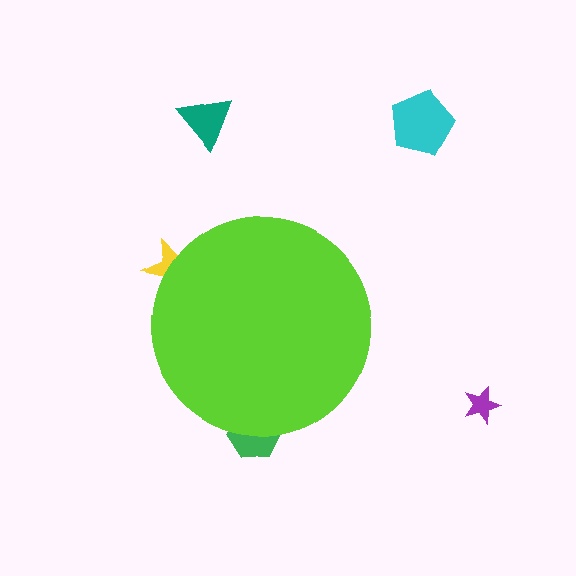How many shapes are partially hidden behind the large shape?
2 shapes are partially hidden.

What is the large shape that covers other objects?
A lime circle.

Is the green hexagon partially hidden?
Yes, the green hexagon is partially hidden behind the lime circle.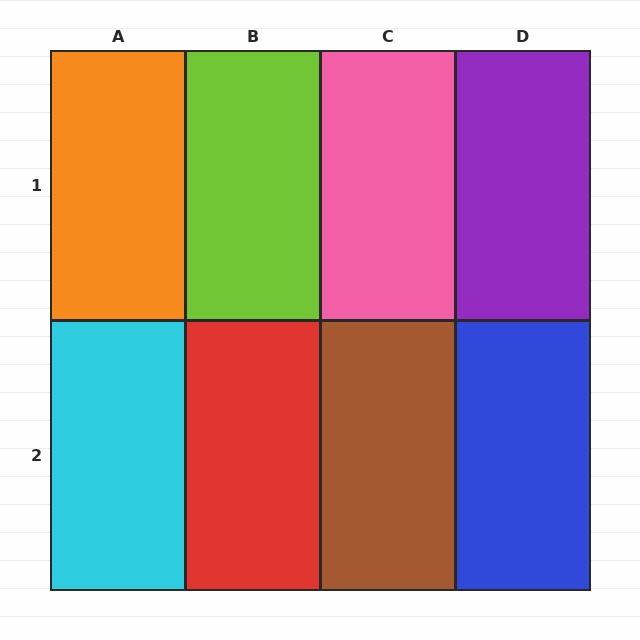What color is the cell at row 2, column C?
Brown.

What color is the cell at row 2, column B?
Red.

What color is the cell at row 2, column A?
Cyan.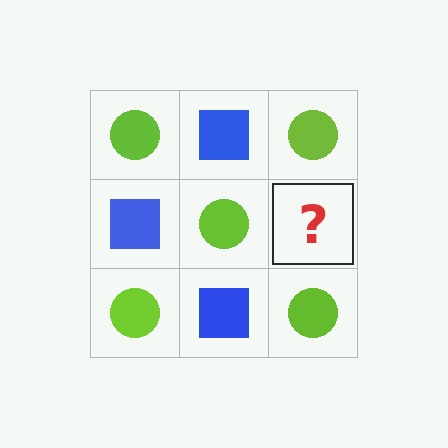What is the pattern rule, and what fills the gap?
The rule is that it alternates lime circle and blue square in a checkerboard pattern. The gap should be filled with a blue square.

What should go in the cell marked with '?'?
The missing cell should contain a blue square.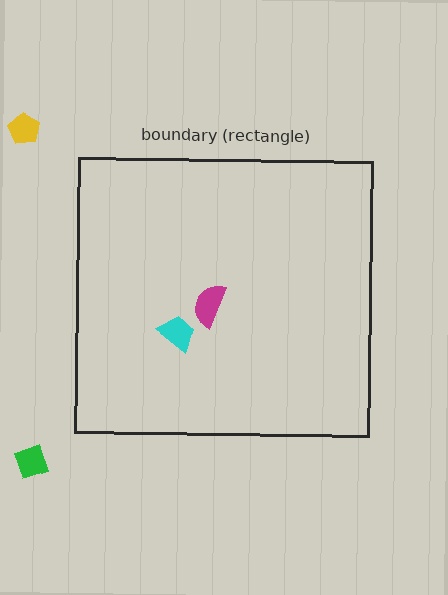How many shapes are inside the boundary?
2 inside, 2 outside.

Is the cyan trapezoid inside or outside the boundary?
Inside.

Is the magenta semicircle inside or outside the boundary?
Inside.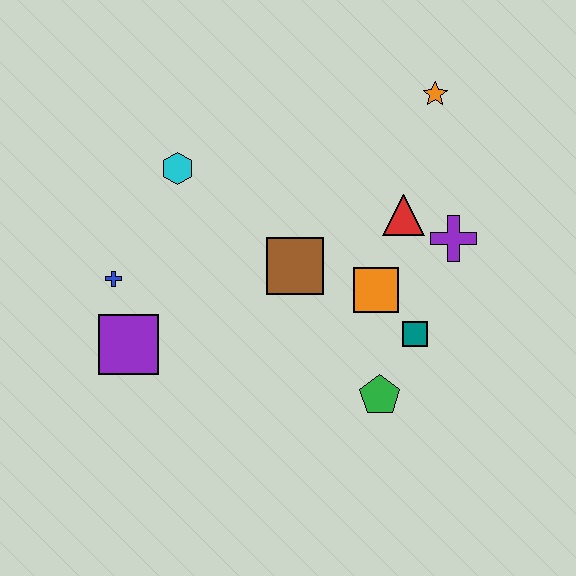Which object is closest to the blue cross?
The purple square is closest to the blue cross.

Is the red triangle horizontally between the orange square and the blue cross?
No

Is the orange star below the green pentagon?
No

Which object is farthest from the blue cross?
The orange star is farthest from the blue cross.